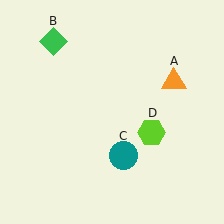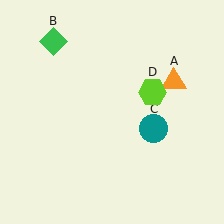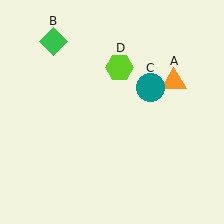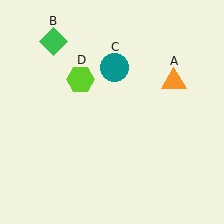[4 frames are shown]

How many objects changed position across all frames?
2 objects changed position: teal circle (object C), lime hexagon (object D).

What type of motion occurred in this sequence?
The teal circle (object C), lime hexagon (object D) rotated counterclockwise around the center of the scene.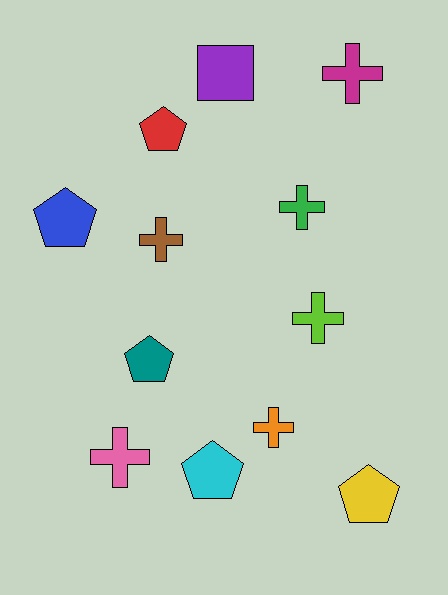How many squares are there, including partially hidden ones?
There is 1 square.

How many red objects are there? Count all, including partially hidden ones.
There is 1 red object.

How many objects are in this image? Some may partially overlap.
There are 12 objects.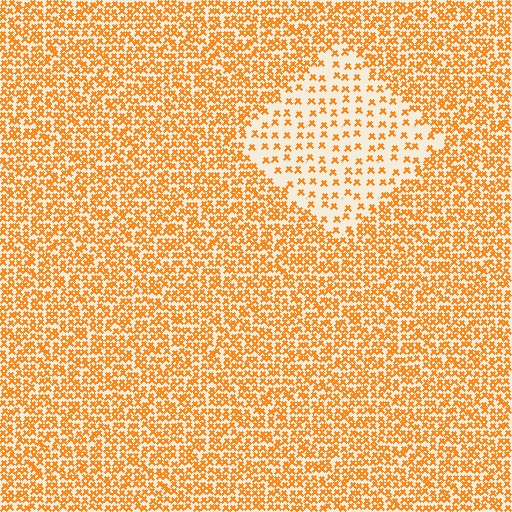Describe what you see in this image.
The image contains small orange elements arranged at two different densities. A diamond-shaped region is visible where the elements are less densely packed than the surrounding area.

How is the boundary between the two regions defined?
The boundary is defined by a change in element density (approximately 2.5x ratio). All elements are the same color, size, and shape.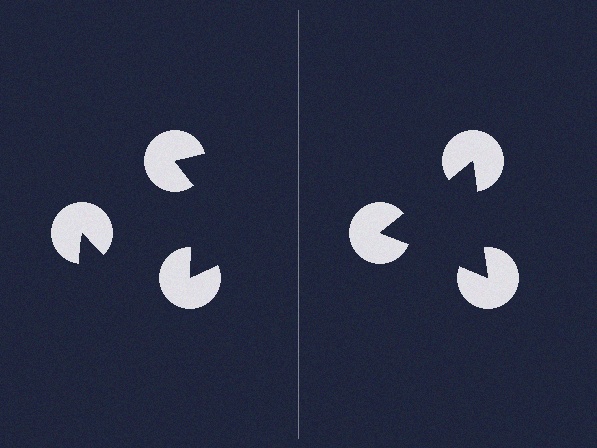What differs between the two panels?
The pac-man discs are positioned identically on both sides; only the wedge orientations differ. On the right they align to a triangle; on the left they are misaligned.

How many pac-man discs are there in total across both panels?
6 — 3 on each side.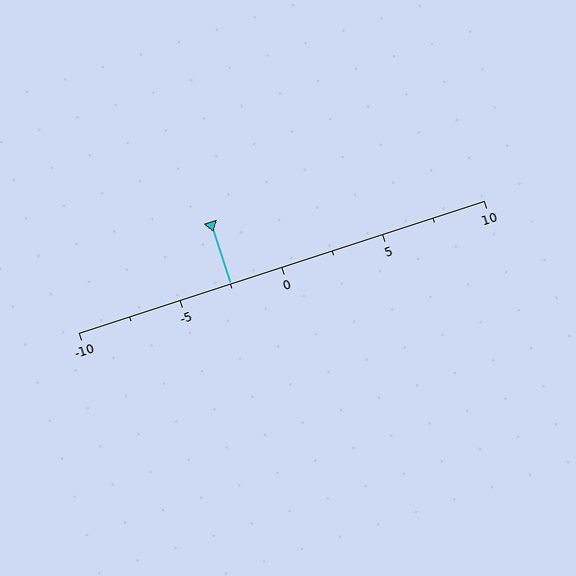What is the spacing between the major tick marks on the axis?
The major ticks are spaced 5 apart.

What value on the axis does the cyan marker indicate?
The marker indicates approximately -2.5.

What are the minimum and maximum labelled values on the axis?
The axis runs from -10 to 10.